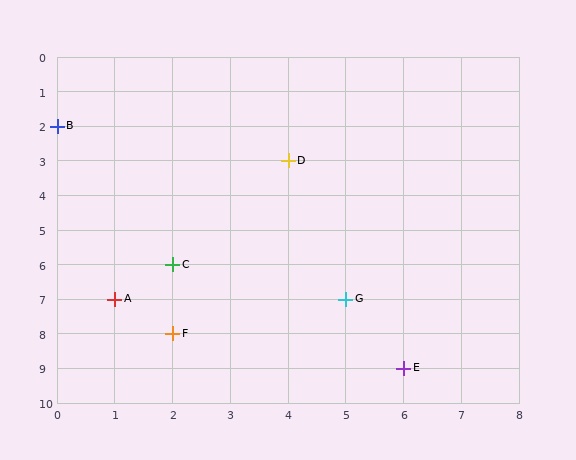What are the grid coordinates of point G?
Point G is at grid coordinates (5, 7).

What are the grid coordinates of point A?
Point A is at grid coordinates (1, 7).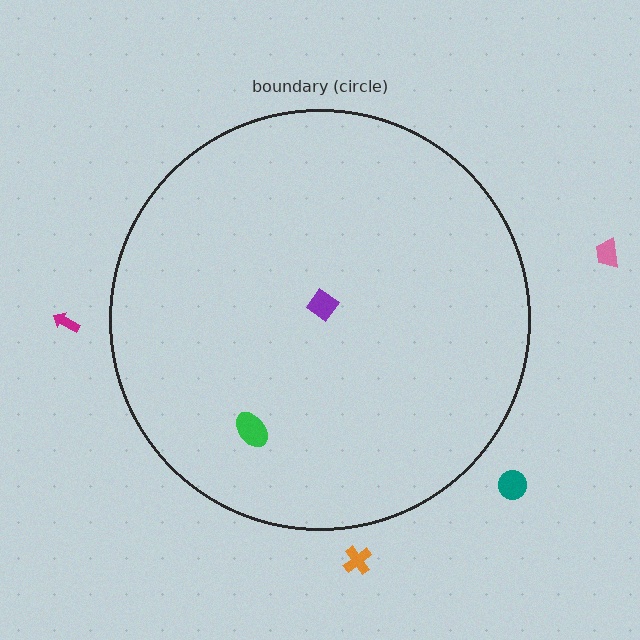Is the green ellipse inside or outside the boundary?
Inside.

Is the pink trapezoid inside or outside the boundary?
Outside.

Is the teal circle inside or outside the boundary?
Outside.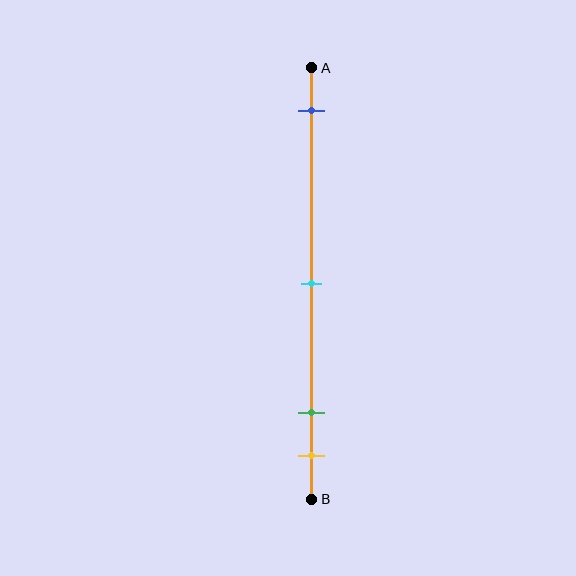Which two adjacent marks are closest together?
The green and yellow marks are the closest adjacent pair.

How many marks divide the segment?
There are 4 marks dividing the segment.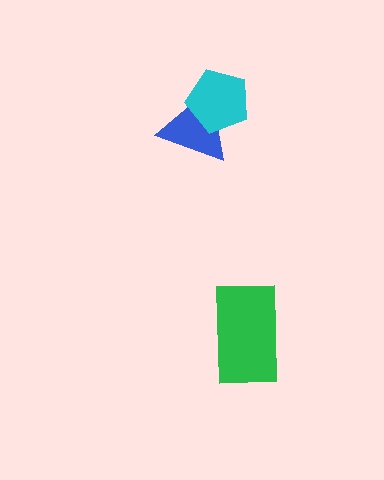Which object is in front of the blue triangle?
The cyan pentagon is in front of the blue triangle.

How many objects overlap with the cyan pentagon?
1 object overlaps with the cyan pentagon.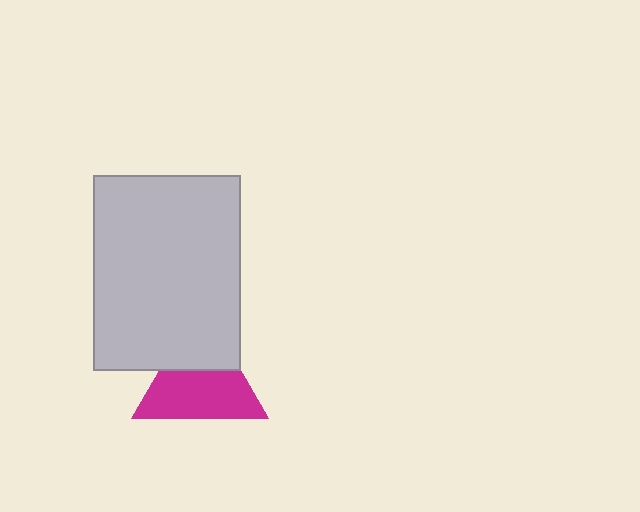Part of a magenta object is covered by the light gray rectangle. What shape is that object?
It is a triangle.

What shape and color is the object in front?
The object in front is a light gray rectangle.